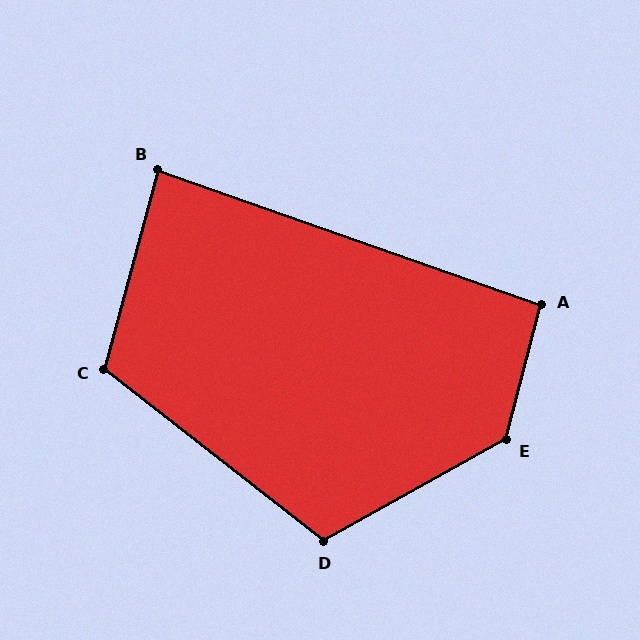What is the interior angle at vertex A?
Approximately 95 degrees (obtuse).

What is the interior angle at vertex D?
Approximately 113 degrees (obtuse).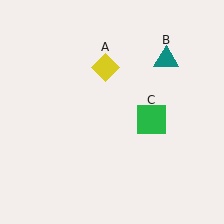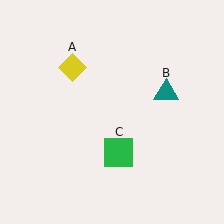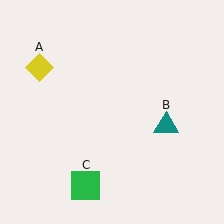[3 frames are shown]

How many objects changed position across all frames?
3 objects changed position: yellow diamond (object A), teal triangle (object B), green square (object C).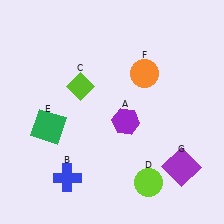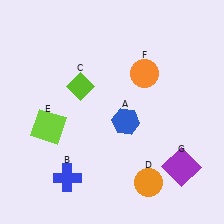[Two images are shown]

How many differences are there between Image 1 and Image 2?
There are 3 differences between the two images.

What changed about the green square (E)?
In Image 1, E is green. In Image 2, it changed to lime.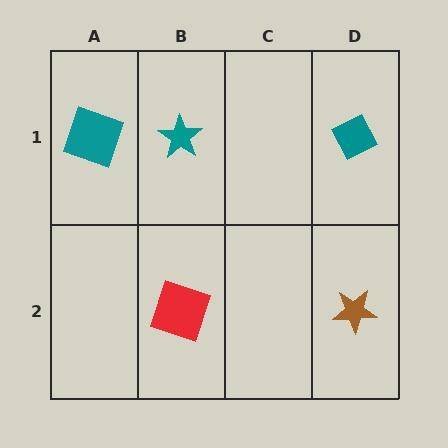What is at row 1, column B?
A teal star.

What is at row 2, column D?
A brown star.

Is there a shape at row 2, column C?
No, that cell is empty.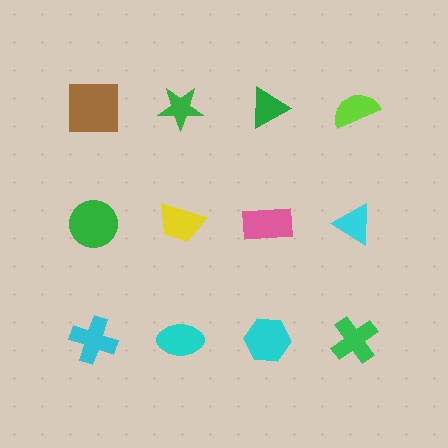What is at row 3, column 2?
A cyan ellipse.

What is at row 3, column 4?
A green cross.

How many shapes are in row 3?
4 shapes.